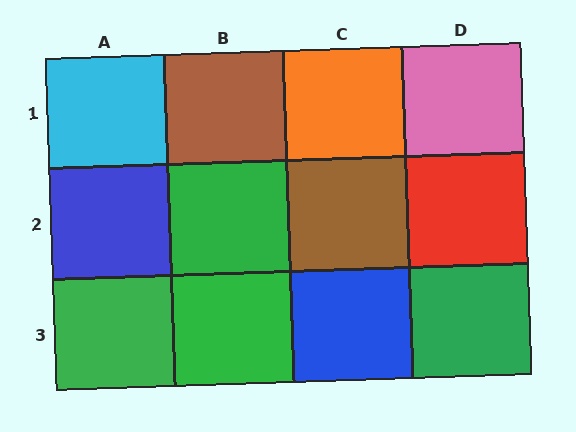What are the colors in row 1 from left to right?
Cyan, brown, orange, pink.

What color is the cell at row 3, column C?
Blue.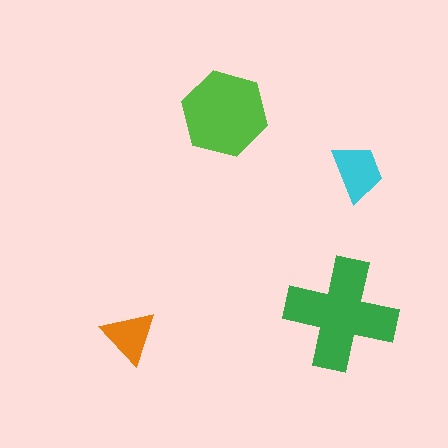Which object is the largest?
The green cross.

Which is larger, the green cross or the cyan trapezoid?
The green cross.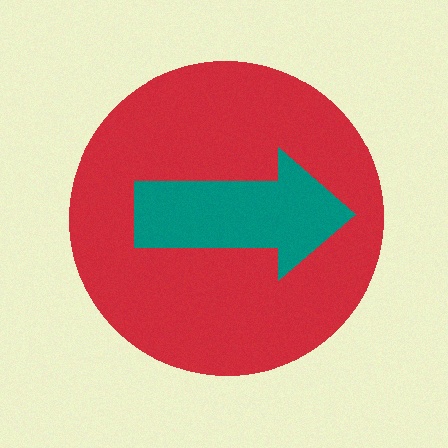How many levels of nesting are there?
2.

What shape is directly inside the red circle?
The teal arrow.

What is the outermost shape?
The red circle.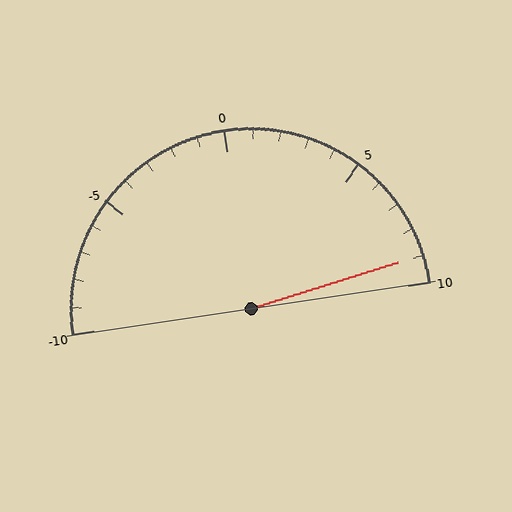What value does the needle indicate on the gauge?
The needle indicates approximately 9.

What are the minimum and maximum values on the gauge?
The gauge ranges from -10 to 10.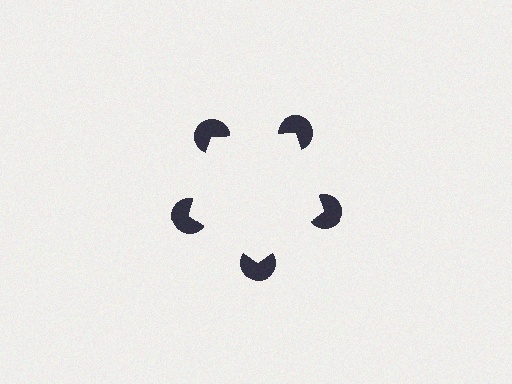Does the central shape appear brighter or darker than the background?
It typically appears slightly brighter than the background, even though no actual brightness change is drawn.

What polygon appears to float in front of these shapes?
An illusory pentagon — its edges are inferred from the aligned wedge cuts in the pac-man discs, not physically drawn.